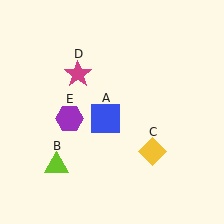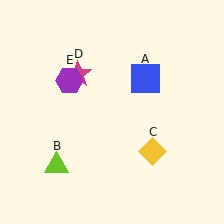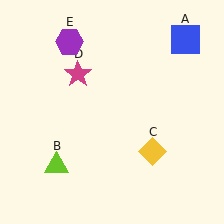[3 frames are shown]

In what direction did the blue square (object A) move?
The blue square (object A) moved up and to the right.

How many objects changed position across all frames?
2 objects changed position: blue square (object A), purple hexagon (object E).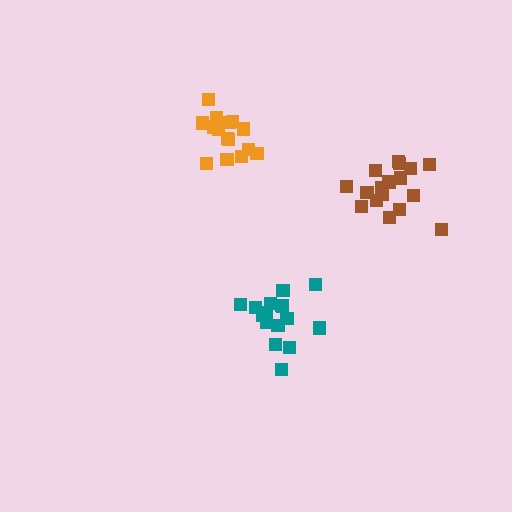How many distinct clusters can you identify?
There are 3 distinct clusters.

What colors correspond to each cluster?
The clusters are colored: teal, orange, brown.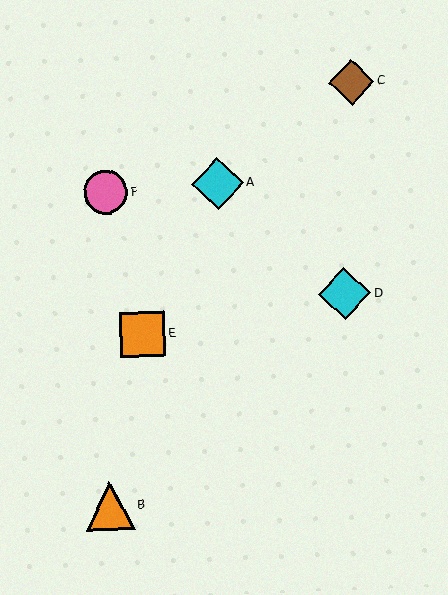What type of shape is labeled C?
Shape C is a brown diamond.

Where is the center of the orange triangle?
The center of the orange triangle is at (110, 506).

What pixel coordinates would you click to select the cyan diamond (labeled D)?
Click at (345, 294) to select the cyan diamond D.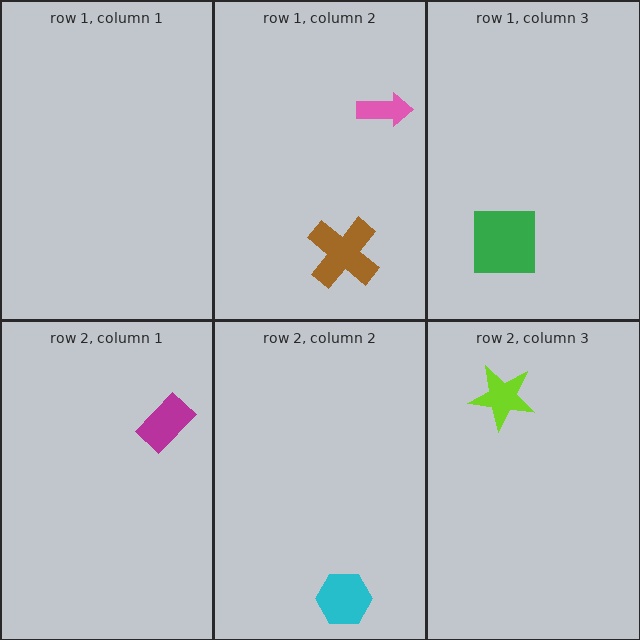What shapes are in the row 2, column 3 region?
The lime star.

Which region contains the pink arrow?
The row 1, column 2 region.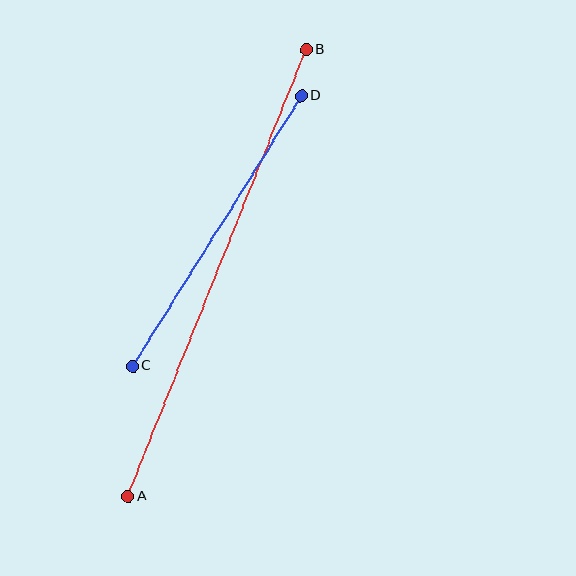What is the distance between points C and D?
The distance is approximately 319 pixels.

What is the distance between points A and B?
The distance is approximately 481 pixels.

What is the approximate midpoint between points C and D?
The midpoint is at approximately (217, 231) pixels.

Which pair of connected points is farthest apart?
Points A and B are farthest apart.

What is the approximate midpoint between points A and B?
The midpoint is at approximately (217, 273) pixels.